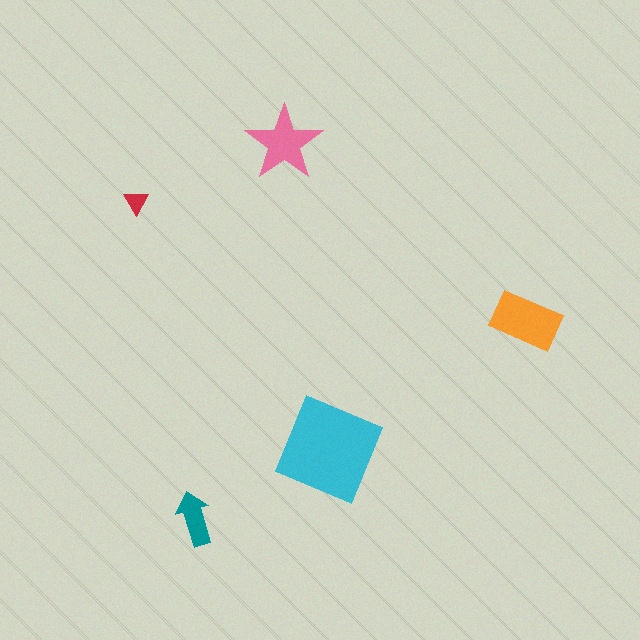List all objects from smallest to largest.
The red triangle, the teal arrow, the pink star, the orange rectangle, the cyan diamond.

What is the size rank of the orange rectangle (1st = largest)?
2nd.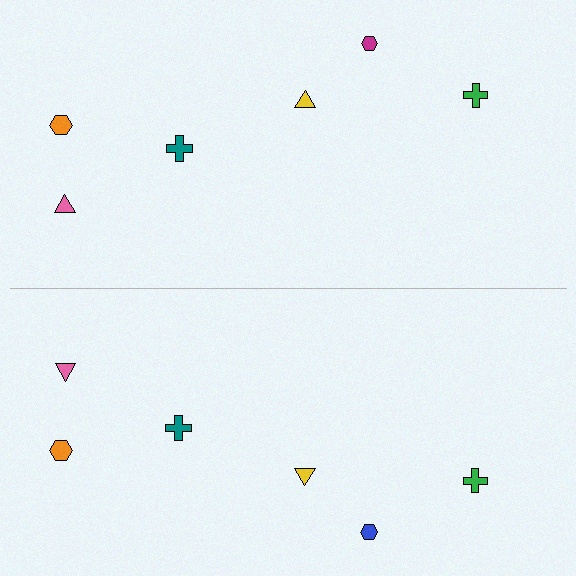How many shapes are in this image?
There are 12 shapes in this image.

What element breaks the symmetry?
The blue hexagon on the bottom side breaks the symmetry — its mirror counterpart is magenta.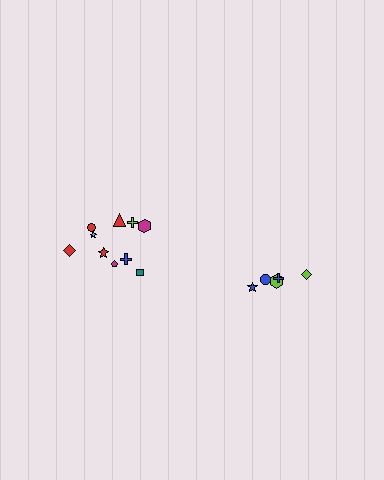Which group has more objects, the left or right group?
The left group.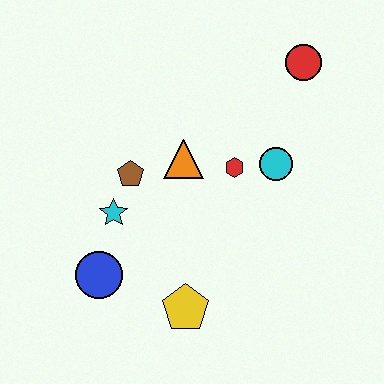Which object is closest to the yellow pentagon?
The blue circle is closest to the yellow pentagon.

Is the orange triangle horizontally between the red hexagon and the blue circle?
Yes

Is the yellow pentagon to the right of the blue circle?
Yes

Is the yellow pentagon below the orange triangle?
Yes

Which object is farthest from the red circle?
The blue circle is farthest from the red circle.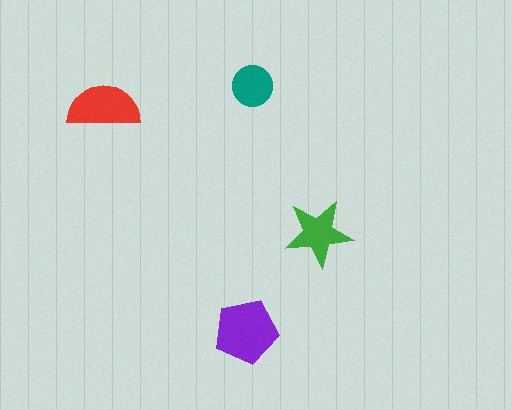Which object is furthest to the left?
The red semicircle is leftmost.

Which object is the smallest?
The teal circle.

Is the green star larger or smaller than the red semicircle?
Smaller.